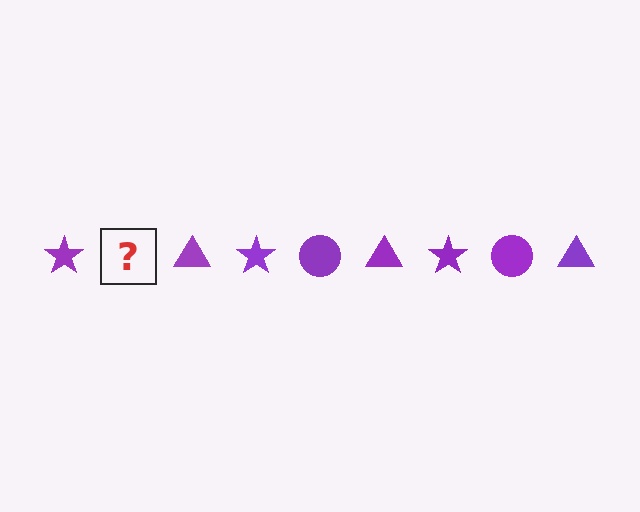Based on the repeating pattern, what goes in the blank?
The blank should be a purple circle.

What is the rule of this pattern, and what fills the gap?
The rule is that the pattern cycles through star, circle, triangle shapes in purple. The gap should be filled with a purple circle.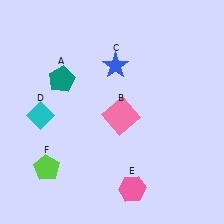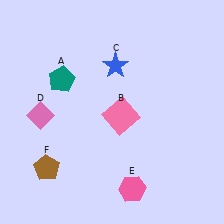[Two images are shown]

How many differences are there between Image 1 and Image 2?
There are 2 differences between the two images.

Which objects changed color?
D changed from cyan to pink. F changed from lime to brown.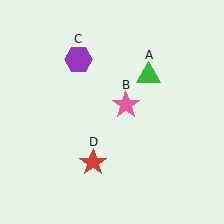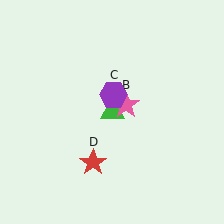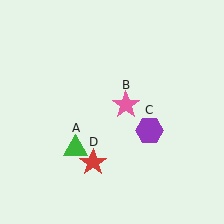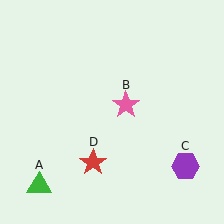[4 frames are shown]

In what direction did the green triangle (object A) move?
The green triangle (object A) moved down and to the left.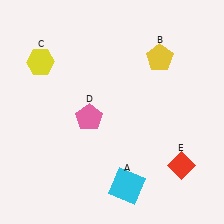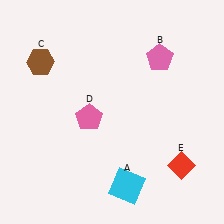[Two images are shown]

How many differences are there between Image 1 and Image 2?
There are 2 differences between the two images.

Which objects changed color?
B changed from yellow to pink. C changed from yellow to brown.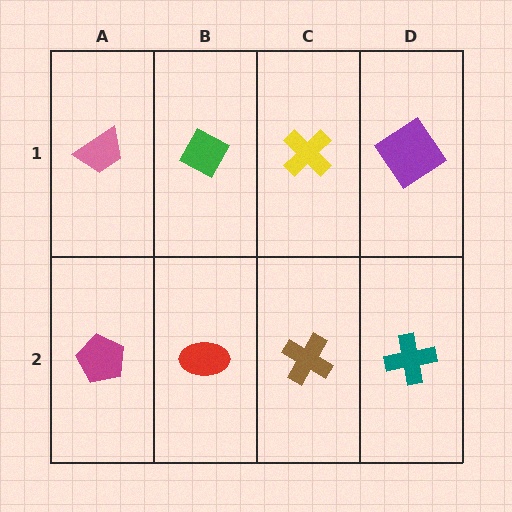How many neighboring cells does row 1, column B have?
3.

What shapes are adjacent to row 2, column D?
A purple diamond (row 1, column D), a brown cross (row 2, column C).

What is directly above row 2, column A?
A pink trapezoid.